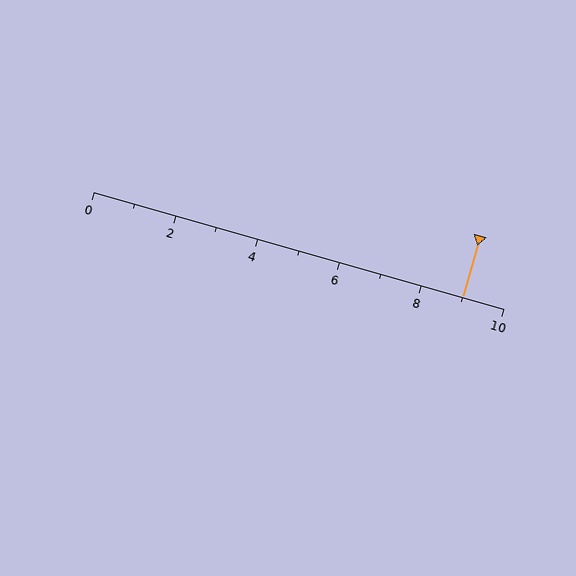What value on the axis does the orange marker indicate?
The marker indicates approximately 9.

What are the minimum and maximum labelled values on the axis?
The axis runs from 0 to 10.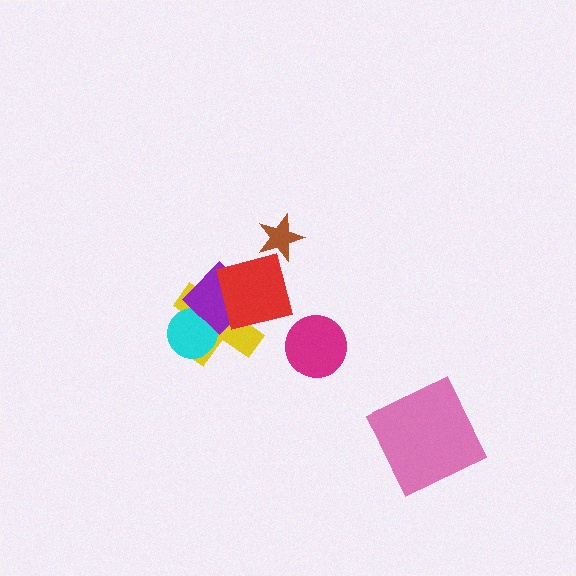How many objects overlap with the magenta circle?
0 objects overlap with the magenta circle.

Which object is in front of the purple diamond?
The red square is in front of the purple diamond.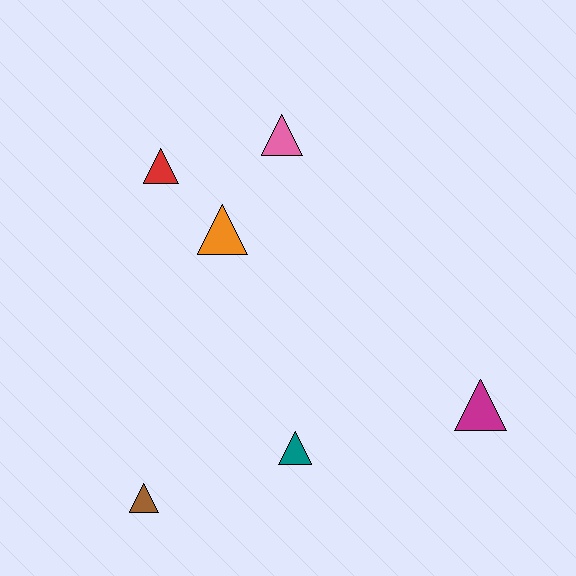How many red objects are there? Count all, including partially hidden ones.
There is 1 red object.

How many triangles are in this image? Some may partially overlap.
There are 6 triangles.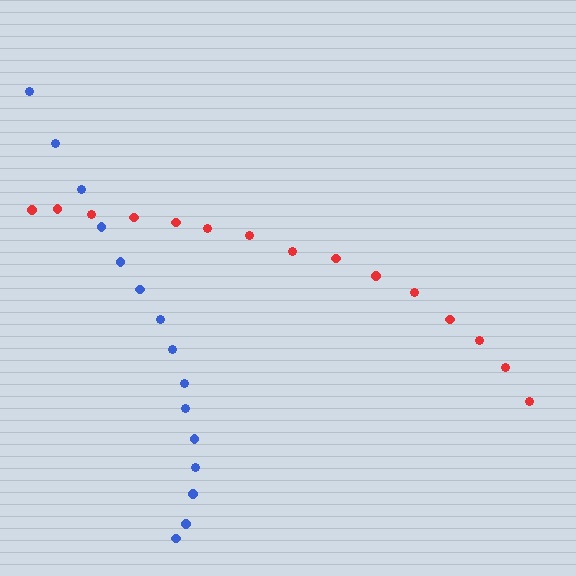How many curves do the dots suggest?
There are 2 distinct paths.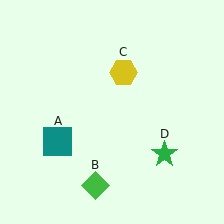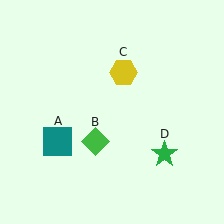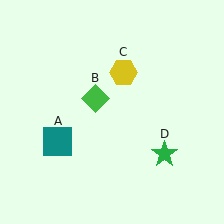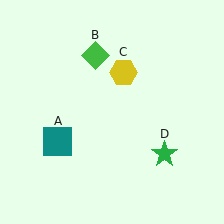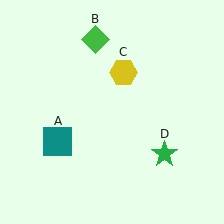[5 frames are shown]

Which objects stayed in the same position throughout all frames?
Teal square (object A) and yellow hexagon (object C) and green star (object D) remained stationary.